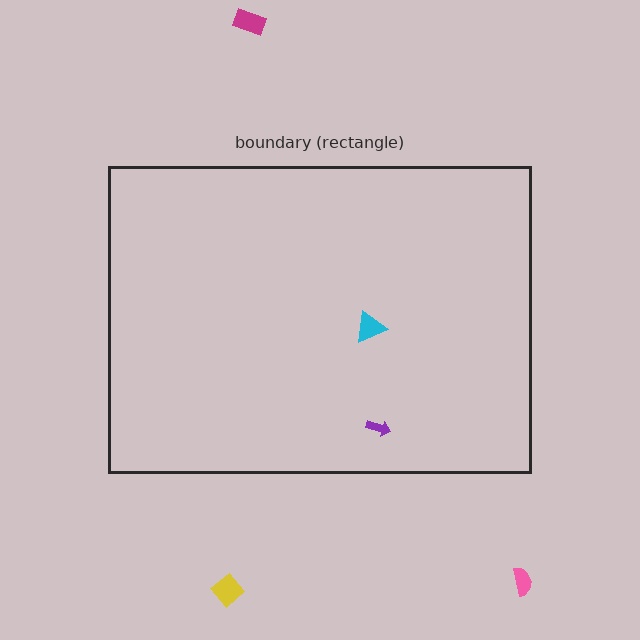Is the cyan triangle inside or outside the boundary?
Inside.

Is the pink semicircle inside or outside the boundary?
Outside.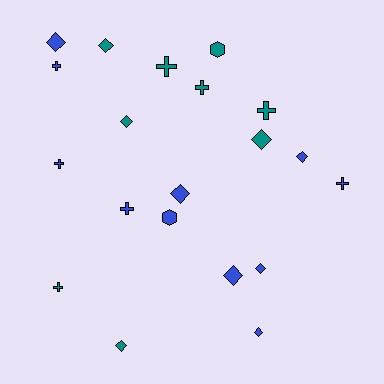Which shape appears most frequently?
Diamond, with 10 objects.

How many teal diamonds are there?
There are 4 teal diamonds.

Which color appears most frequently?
Blue, with 11 objects.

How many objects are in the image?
There are 20 objects.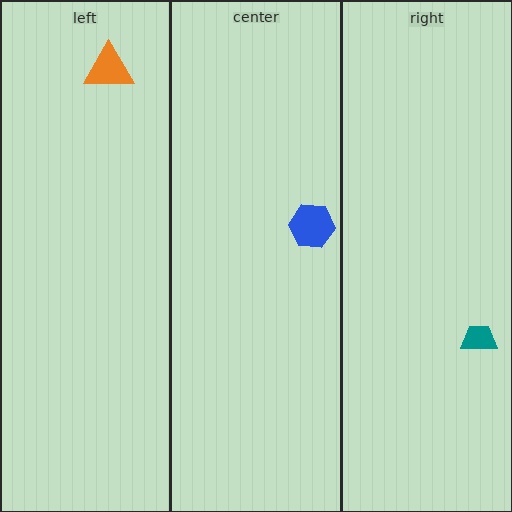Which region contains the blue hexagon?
The center region.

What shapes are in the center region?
The blue hexagon.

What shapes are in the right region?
The teal trapezoid.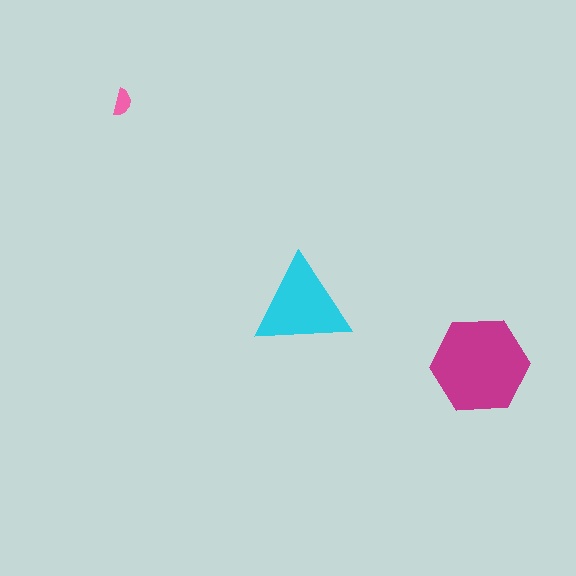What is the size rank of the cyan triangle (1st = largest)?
2nd.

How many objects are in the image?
There are 3 objects in the image.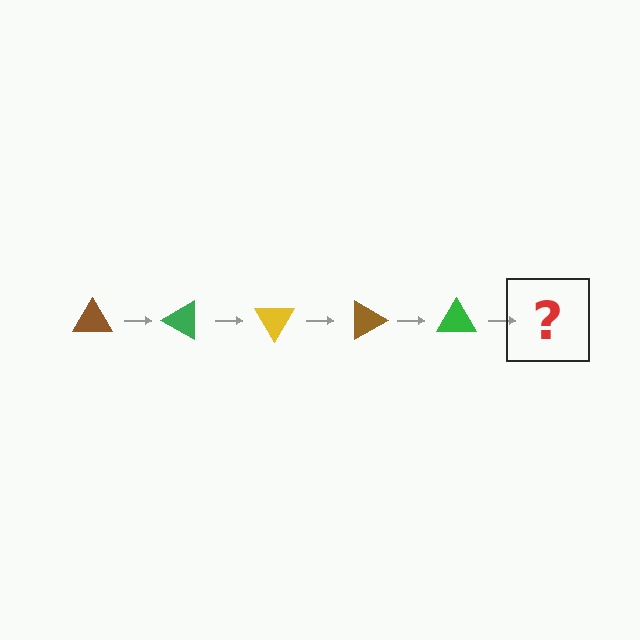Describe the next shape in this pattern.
It should be a yellow triangle, rotated 150 degrees from the start.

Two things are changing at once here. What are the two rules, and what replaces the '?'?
The two rules are that it rotates 30 degrees each step and the color cycles through brown, green, and yellow. The '?' should be a yellow triangle, rotated 150 degrees from the start.